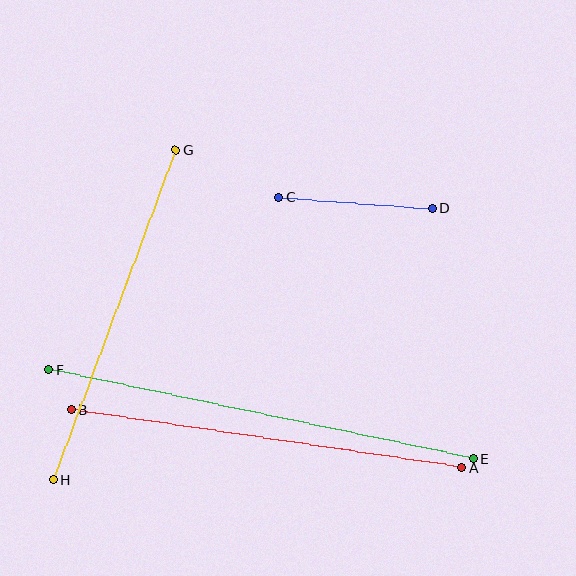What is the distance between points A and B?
The distance is approximately 395 pixels.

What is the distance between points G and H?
The distance is approximately 352 pixels.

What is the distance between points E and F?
The distance is approximately 434 pixels.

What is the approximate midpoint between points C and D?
The midpoint is at approximately (355, 203) pixels.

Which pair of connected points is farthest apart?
Points E and F are farthest apart.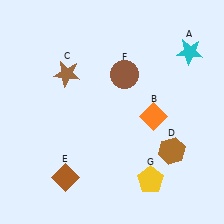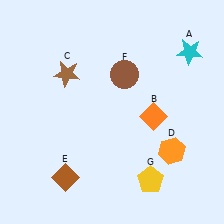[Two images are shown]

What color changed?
The hexagon (D) changed from brown in Image 1 to orange in Image 2.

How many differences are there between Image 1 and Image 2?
There is 1 difference between the two images.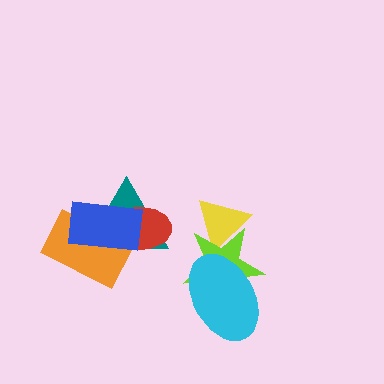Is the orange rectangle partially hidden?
Yes, it is partially covered by another shape.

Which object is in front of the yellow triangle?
The lime star is in front of the yellow triangle.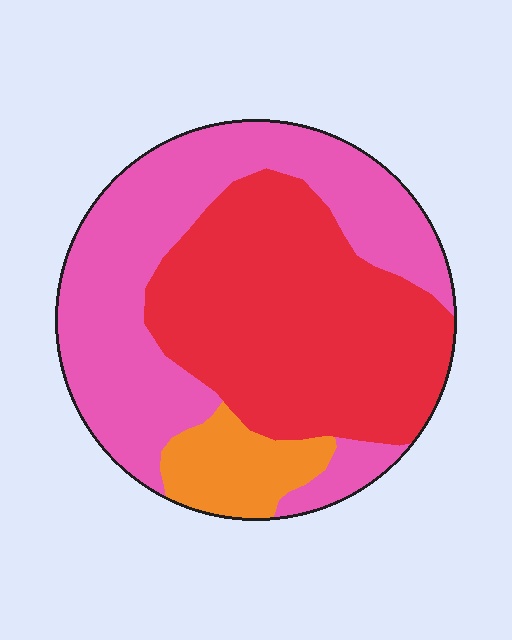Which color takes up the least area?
Orange, at roughly 10%.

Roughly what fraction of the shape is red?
Red takes up between a third and a half of the shape.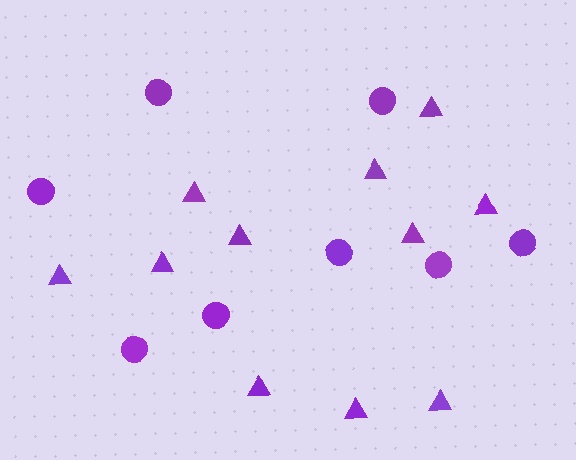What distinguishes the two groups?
There are 2 groups: one group of circles (8) and one group of triangles (11).